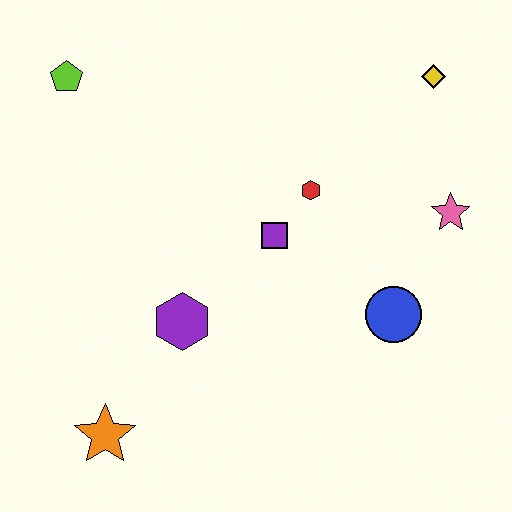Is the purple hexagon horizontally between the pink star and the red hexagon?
No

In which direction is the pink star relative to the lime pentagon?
The pink star is to the right of the lime pentagon.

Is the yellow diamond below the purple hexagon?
No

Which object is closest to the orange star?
The purple hexagon is closest to the orange star.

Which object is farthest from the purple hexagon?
The yellow diamond is farthest from the purple hexagon.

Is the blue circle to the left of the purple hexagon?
No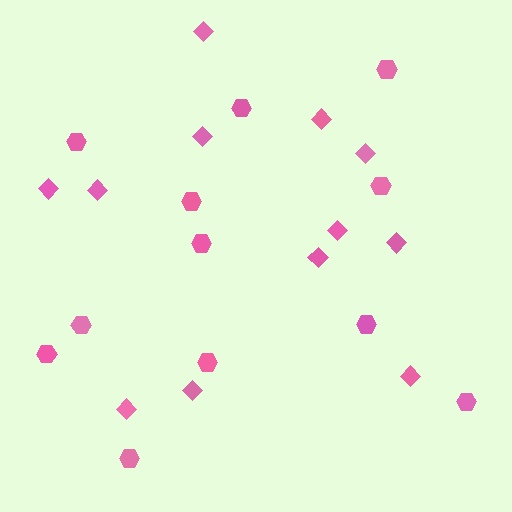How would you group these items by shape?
There are 2 groups: one group of hexagons (12) and one group of diamonds (12).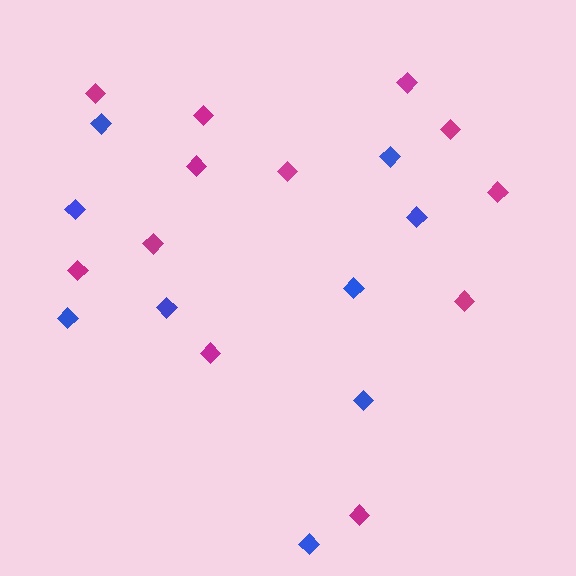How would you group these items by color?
There are 2 groups: one group of blue diamonds (9) and one group of magenta diamonds (12).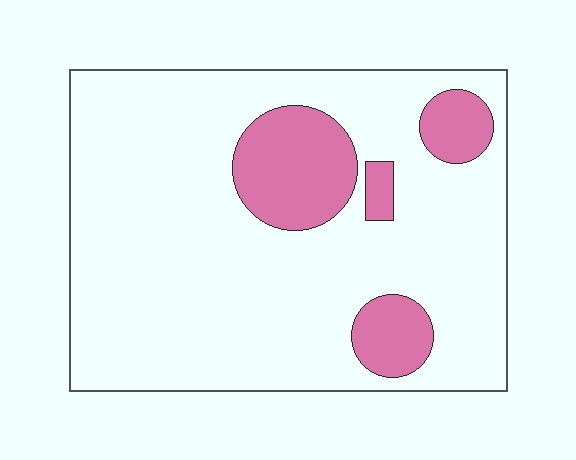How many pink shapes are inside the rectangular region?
4.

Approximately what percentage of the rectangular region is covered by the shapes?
Approximately 15%.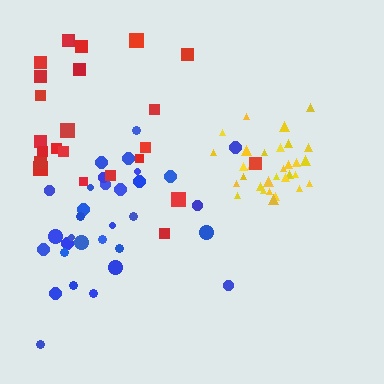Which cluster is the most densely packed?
Yellow.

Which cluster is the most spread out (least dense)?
Red.